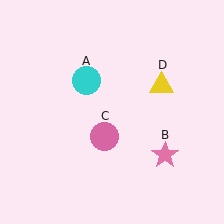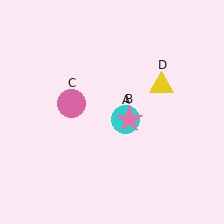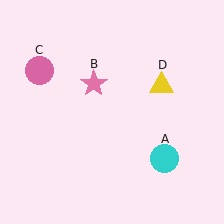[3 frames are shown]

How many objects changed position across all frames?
3 objects changed position: cyan circle (object A), pink star (object B), pink circle (object C).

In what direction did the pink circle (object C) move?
The pink circle (object C) moved up and to the left.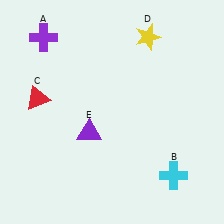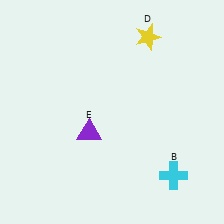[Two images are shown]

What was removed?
The red triangle (C), the purple cross (A) were removed in Image 2.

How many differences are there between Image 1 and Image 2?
There are 2 differences between the two images.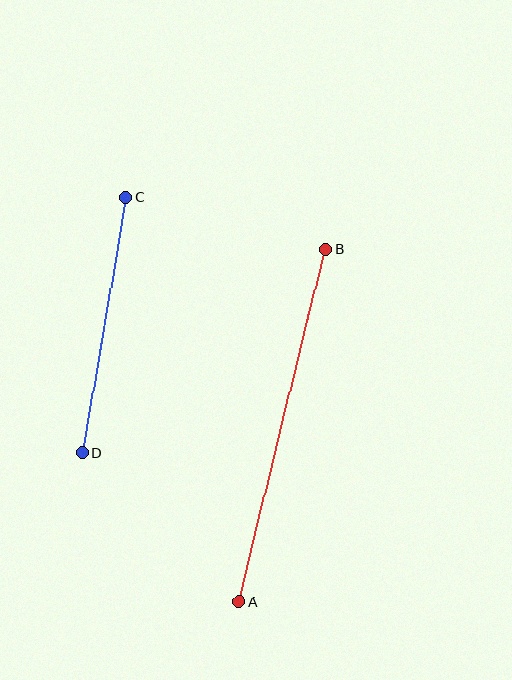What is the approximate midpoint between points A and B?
The midpoint is at approximately (282, 425) pixels.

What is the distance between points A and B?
The distance is approximately 363 pixels.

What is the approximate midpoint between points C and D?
The midpoint is at approximately (104, 325) pixels.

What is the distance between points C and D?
The distance is approximately 260 pixels.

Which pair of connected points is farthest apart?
Points A and B are farthest apart.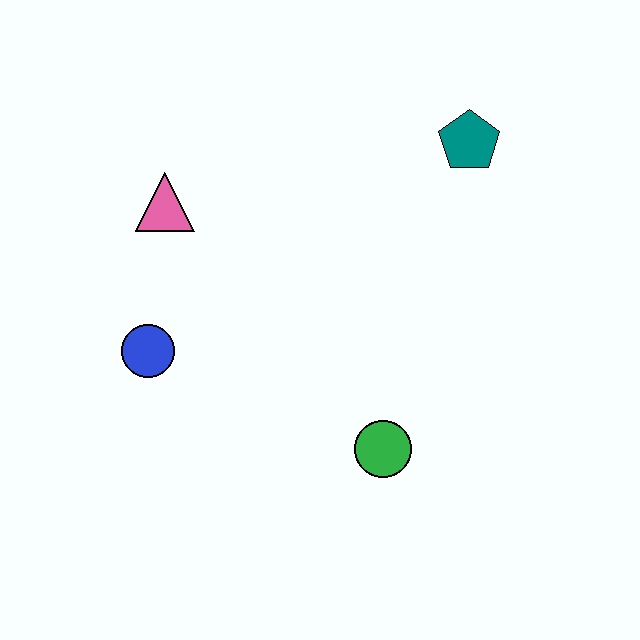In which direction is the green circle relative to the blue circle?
The green circle is to the right of the blue circle.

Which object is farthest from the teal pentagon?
The blue circle is farthest from the teal pentagon.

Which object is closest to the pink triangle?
The blue circle is closest to the pink triangle.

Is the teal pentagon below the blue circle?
No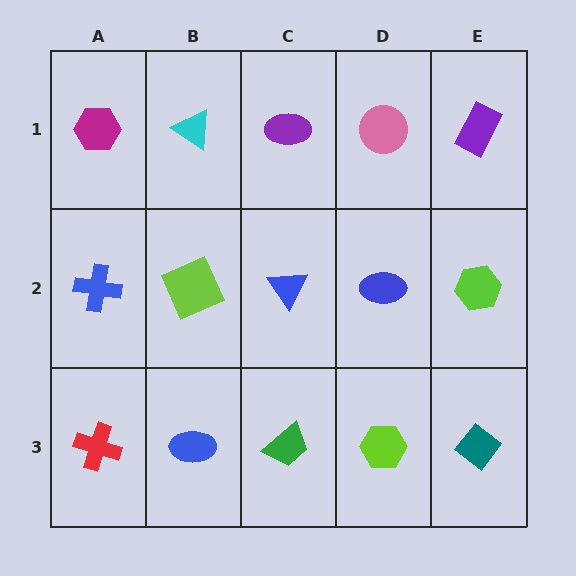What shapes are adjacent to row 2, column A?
A magenta hexagon (row 1, column A), a red cross (row 3, column A), a lime square (row 2, column B).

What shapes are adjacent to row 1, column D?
A blue ellipse (row 2, column D), a purple ellipse (row 1, column C), a purple rectangle (row 1, column E).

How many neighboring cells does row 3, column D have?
3.